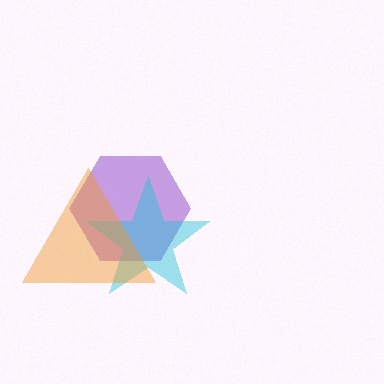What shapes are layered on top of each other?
The layered shapes are: a purple hexagon, a cyan star, an orange triangle.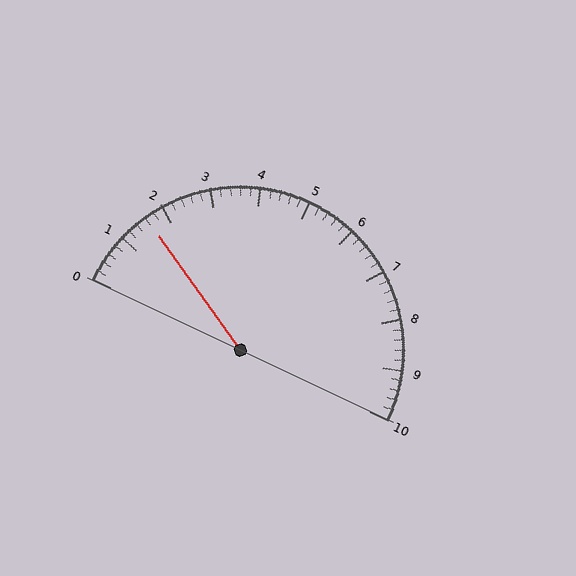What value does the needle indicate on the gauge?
The needle indicates approximately 1.6.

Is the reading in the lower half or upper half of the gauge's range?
The reading is in the lower half of the range (0 to 10).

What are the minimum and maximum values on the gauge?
The gauge ranges from 0 to 10.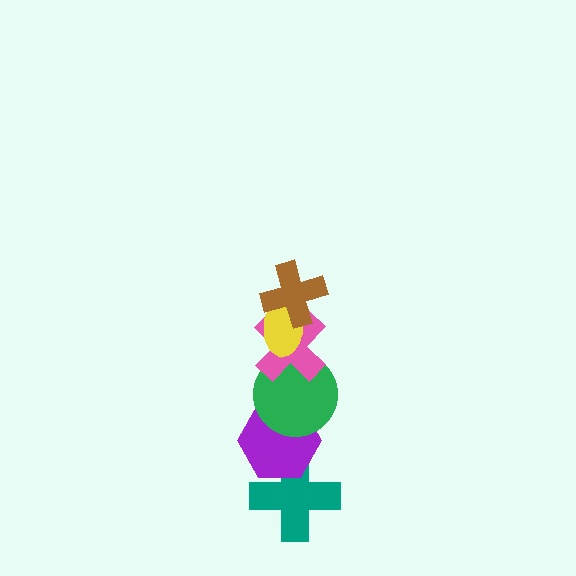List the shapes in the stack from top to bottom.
From top to bottom: the brown cross, the yellow ellipse, the pink cross, the green circle, the purple hexagon, the teal cross.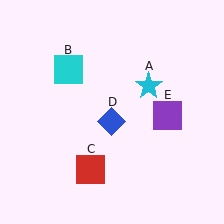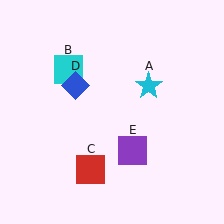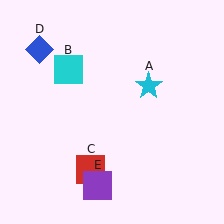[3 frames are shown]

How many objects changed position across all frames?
2 objects changed position: blue diamond (object D), purple square (object E).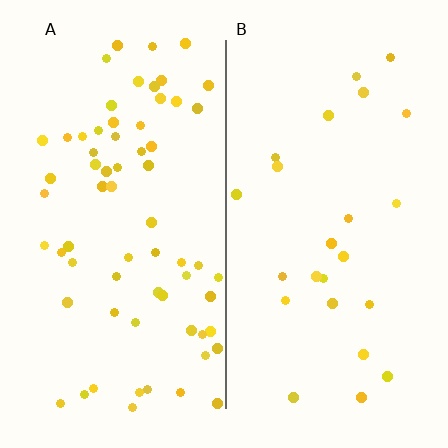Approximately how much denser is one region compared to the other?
Approximately 2.7× — region A over region B.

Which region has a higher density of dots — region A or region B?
A (the left).